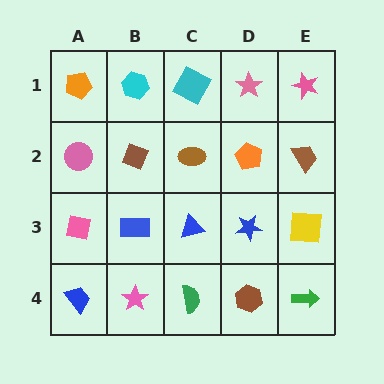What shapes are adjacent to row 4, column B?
A blue rectangle (row 3, column B), a blue trapezoid (row 4, column A), a green semicircle (row 4, column C).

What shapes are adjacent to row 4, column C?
A blue triangle (row 3, column C), a pink star (row 4, column B), a brown hexagon (row 4, column D).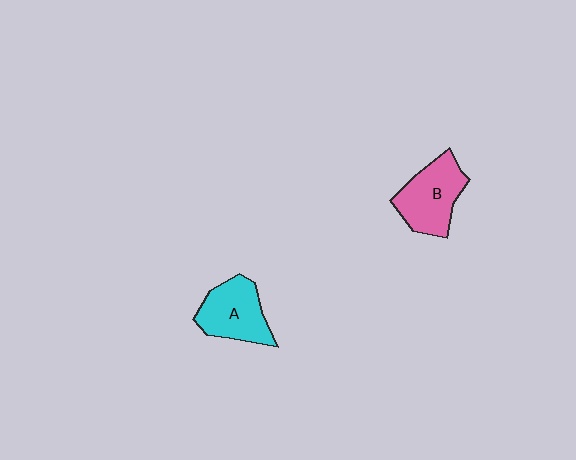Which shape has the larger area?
Shape B (pink).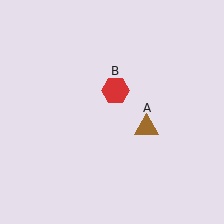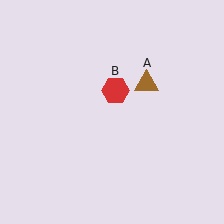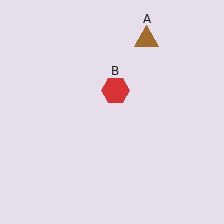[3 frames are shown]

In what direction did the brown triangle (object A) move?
The brown triangle (object A) moved up.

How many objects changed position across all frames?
1 object changed position: brown triangle (object A).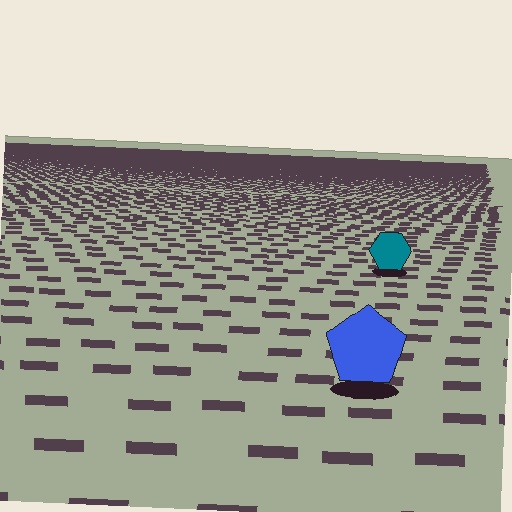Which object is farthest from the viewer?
The teal hexagon is farthest from the viewer. It appears smaller and the ground texture around it is denser.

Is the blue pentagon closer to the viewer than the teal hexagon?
Yes. The blue pentagon is closer — you can tell from the texture gradient: the ground texture is coarser near it.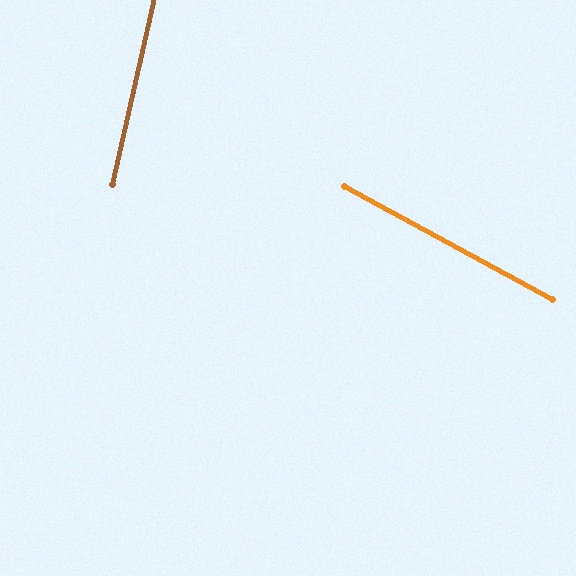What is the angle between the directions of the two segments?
Approximately 74 degrees.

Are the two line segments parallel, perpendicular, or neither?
Neither parallel nor perpendicular — they differ by about 74°.